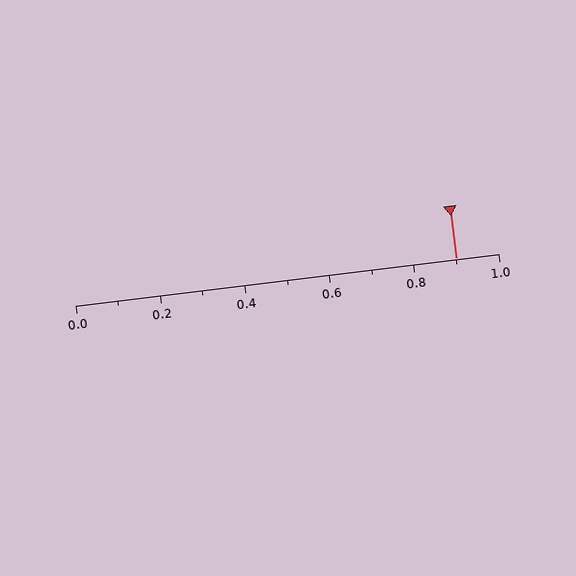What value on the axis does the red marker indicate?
The marker indicates approximately 0.9.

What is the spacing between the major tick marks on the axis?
The major ticks are spaced 0.2 apart.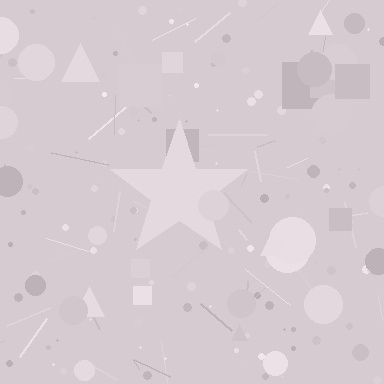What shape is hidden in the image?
A star is hidden in the image.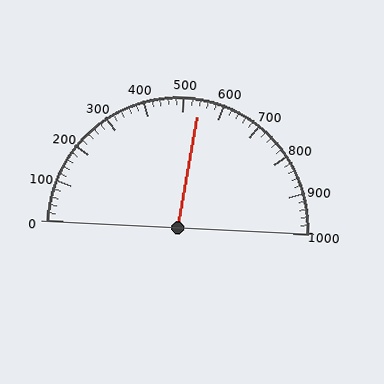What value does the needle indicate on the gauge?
The needle indicates approximately 540.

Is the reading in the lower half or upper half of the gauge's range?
The reading is in the upper half of the range (0 to 1000).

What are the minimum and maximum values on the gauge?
The gauge ranges from 0 to 1000.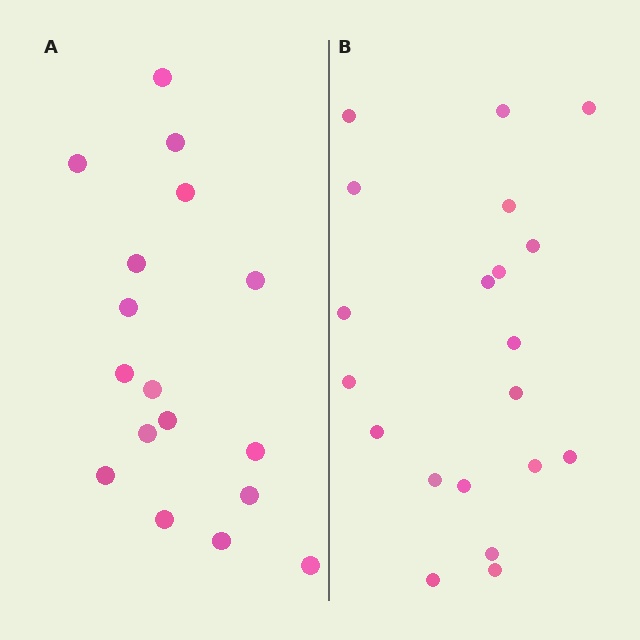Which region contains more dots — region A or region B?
Region B (the right region) has more dots.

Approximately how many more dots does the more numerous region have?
Region B has just a few more — roughly 2 or 3 more dots than region A.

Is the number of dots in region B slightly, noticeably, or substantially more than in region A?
Region B has only slightly more — the two regions are fairly close. The ratio is roughly 1.2 to 1.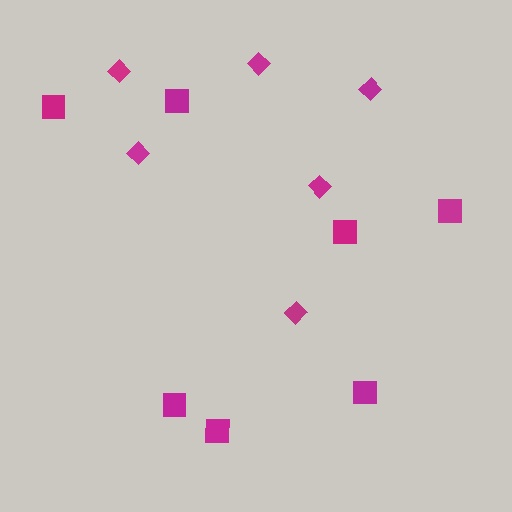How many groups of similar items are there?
There are 2 groups: one group of squares (7) and one group of diamonds (6).